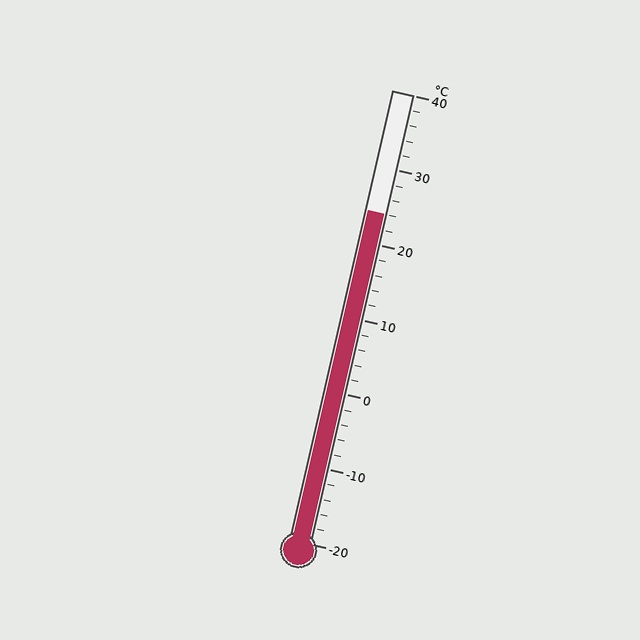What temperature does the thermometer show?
The thermometer shows approximately 24°C.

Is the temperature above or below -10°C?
The temperature is above -10°C.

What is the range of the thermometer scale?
The thermometer scale ranges from -20°C to 40°C.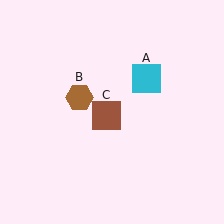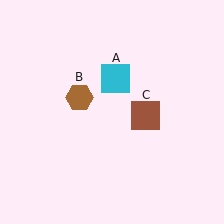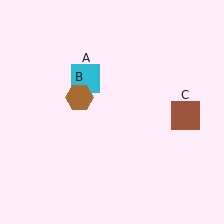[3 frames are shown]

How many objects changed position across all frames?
2 objects changed position: cyan square (object A), brown square (object C).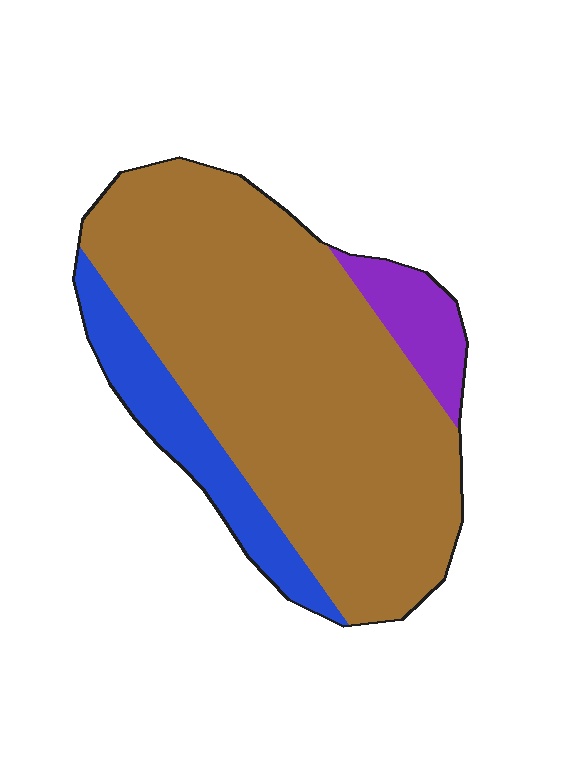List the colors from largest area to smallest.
From largest to smallest: brown, blue, purple.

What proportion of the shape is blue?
Blue takes up about one sixth (1/6) of the shape.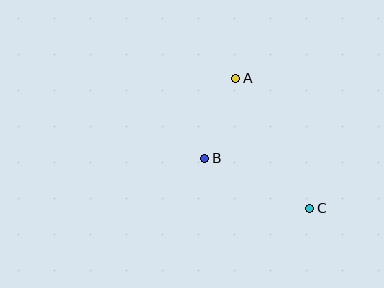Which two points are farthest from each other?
Points A and C are farthest from each other.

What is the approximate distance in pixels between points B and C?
The distance between B and C is approximately 116 pixels.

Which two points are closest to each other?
Points A and B are closest to each other.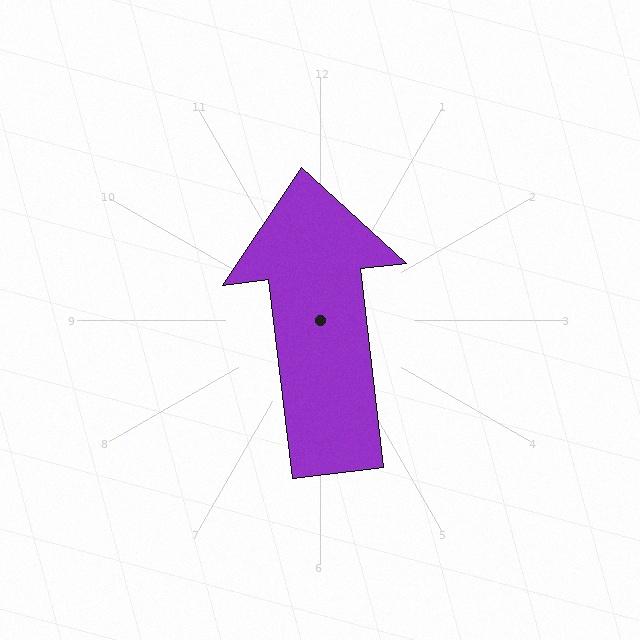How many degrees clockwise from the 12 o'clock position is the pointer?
Approximately 353 degrees.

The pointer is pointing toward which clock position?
Roughly 12 o'clock.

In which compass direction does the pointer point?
North.